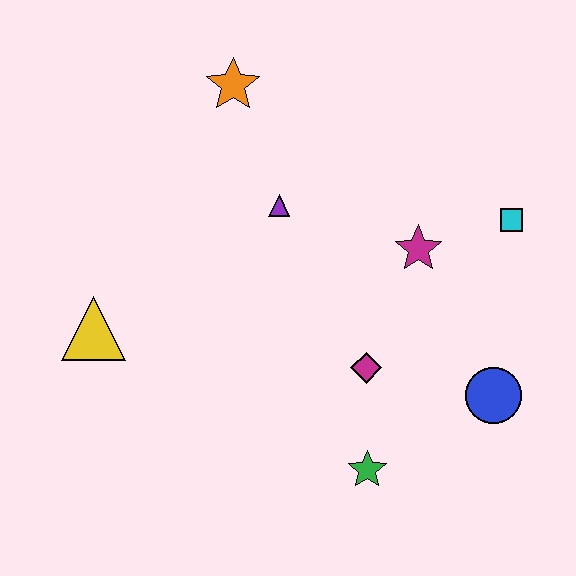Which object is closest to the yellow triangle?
The purple triangle is closest to the yellow triangle.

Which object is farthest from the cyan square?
The yellow triangle is farthest from the cyan square.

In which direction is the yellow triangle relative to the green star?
The yellow triangle is to the left of the green star.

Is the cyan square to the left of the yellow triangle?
No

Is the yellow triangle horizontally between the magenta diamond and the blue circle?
No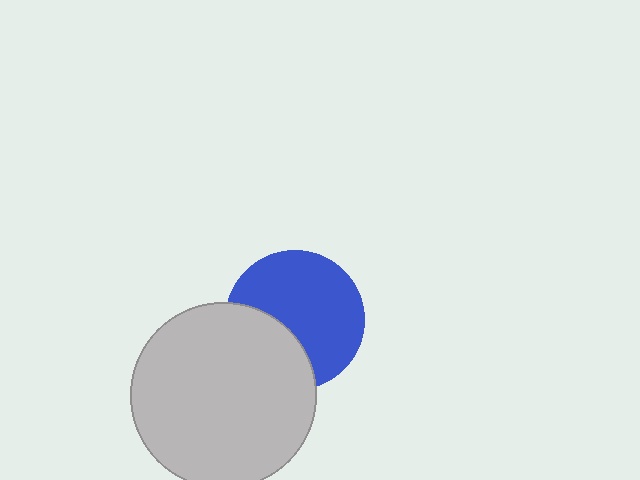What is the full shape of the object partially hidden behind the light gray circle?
The partially hidden object is a blue circle.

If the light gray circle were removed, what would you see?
You would see the complete blue circle.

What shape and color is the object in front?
The object in front is a light gray circle.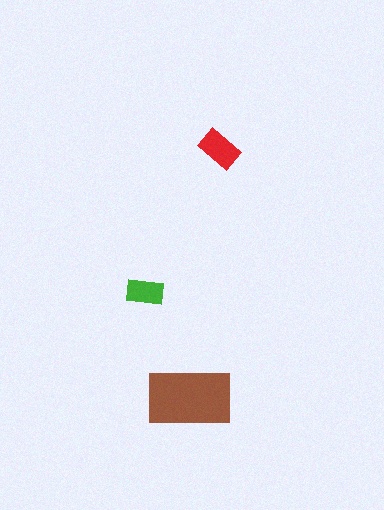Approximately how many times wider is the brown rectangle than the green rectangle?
About 2.5 times wider.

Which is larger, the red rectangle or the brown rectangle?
The brown one.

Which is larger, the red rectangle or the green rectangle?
The red one.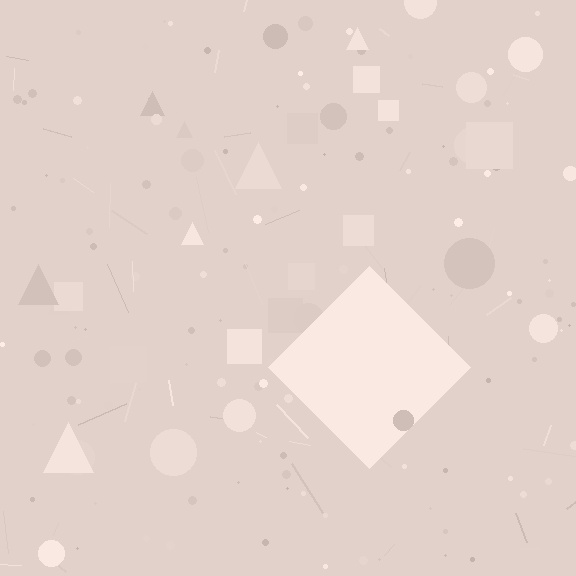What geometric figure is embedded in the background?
A diamond is embedded in the background.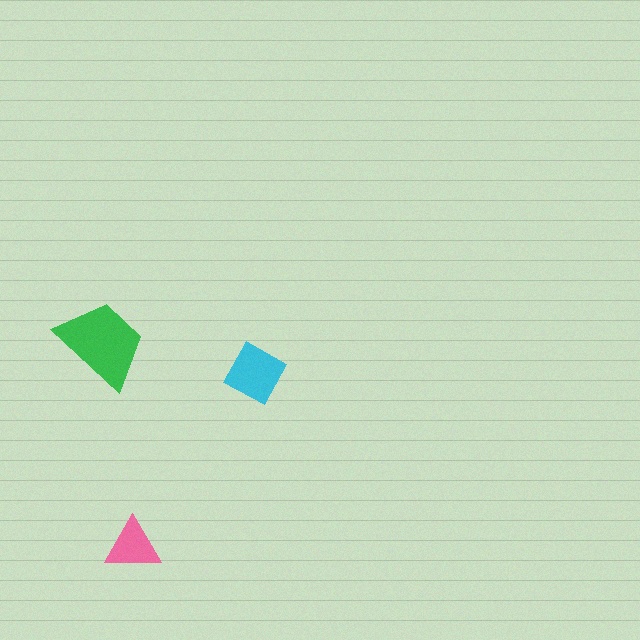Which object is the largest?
The green trapezoid.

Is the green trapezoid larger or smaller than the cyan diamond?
Larger.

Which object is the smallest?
The pink triangle.